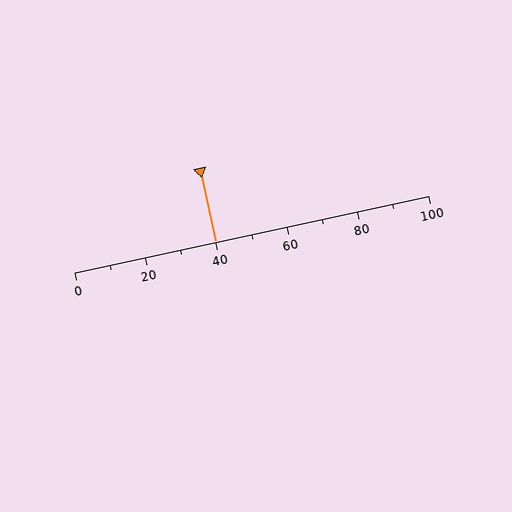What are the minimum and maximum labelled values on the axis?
The axis runs from 0 to 100.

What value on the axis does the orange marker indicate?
The marker indicates approximately 40.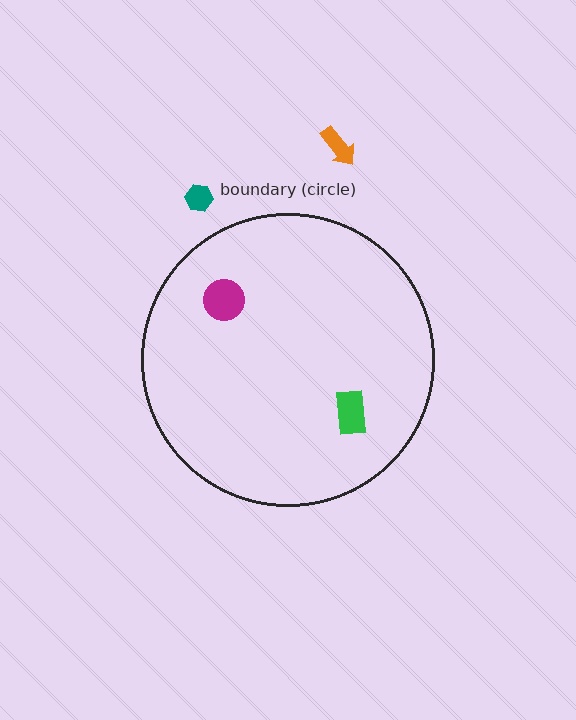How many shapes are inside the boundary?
2 inside, 2 outside.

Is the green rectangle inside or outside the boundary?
Inside.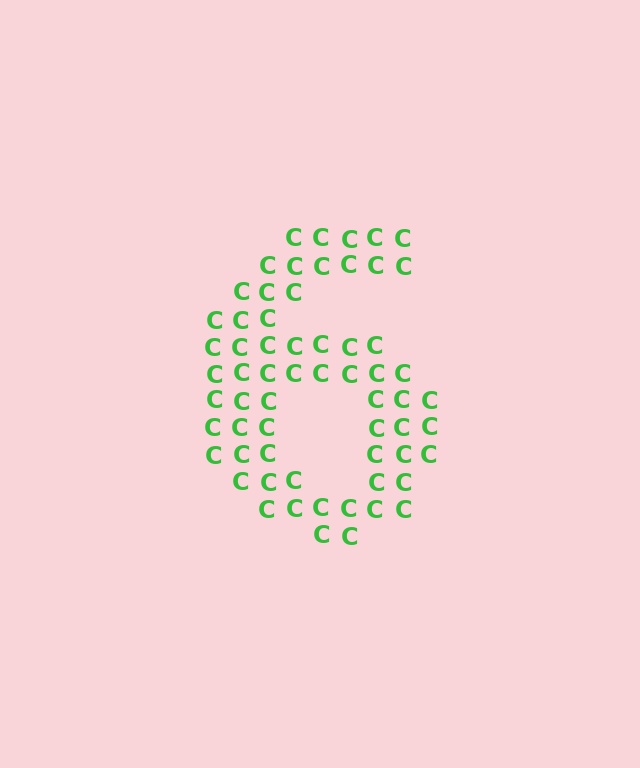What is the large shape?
The large shape is the digit 6.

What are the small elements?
The small elements are letter C's.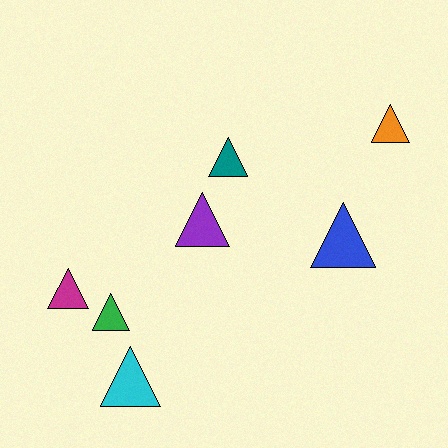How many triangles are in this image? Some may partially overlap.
There are 7 triangles.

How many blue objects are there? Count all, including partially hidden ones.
There is 1 blue object.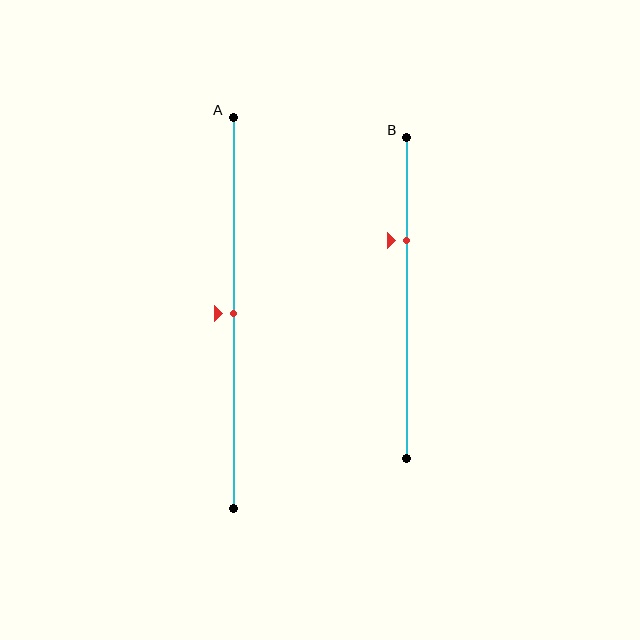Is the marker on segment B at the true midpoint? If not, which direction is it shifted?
No, the marker on segment B is shifted upward by about 18% of the segment length.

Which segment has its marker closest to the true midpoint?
Segment A has its marker closest to the true midpoint.